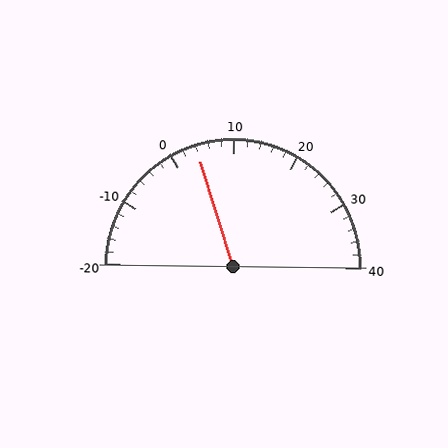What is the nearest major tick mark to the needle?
The nearest major tick mark is 0.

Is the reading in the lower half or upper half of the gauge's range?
The reading is in the lower half of the range (-20 to 40).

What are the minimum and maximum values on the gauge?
The gauge ranges from -20 to 40.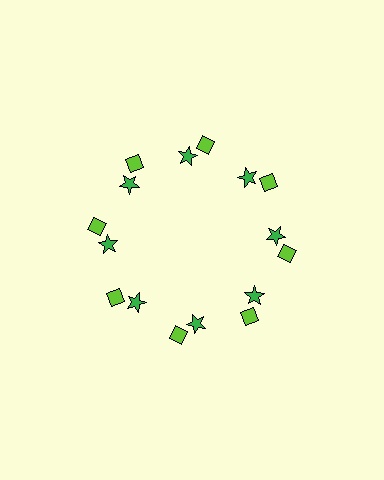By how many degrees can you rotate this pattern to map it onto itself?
The pattern maps onto itself every 45 degrees of rotation.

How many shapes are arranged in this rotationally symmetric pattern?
There are 16 shapes, arranged in 8 groups of 2.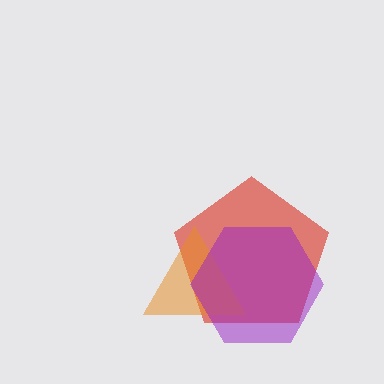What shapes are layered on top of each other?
The layered shapes are: a red pentagon, an orange triangle, a purple hexagon.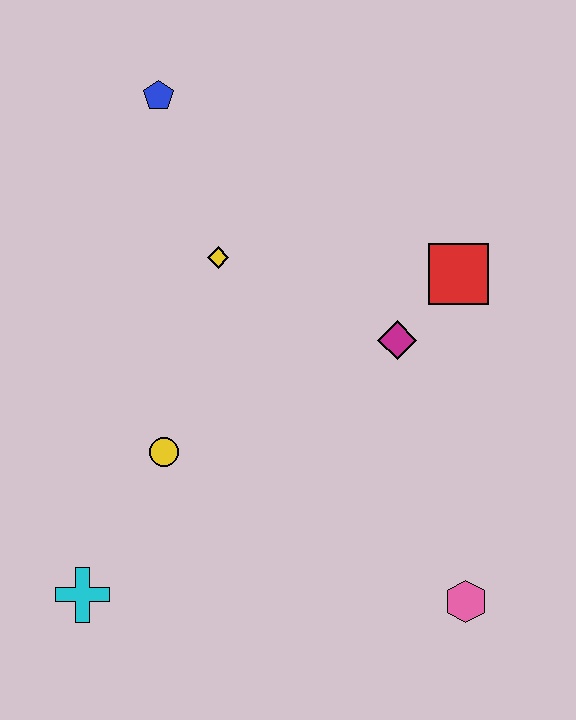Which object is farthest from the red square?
The cyan cross is farthest from the red square.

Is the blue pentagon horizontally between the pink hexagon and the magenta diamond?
No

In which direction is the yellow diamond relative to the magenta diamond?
The yellow diamond is to the left of the magenta diamond.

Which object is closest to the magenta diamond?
The red square is closest to the magenta diamond.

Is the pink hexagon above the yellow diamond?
No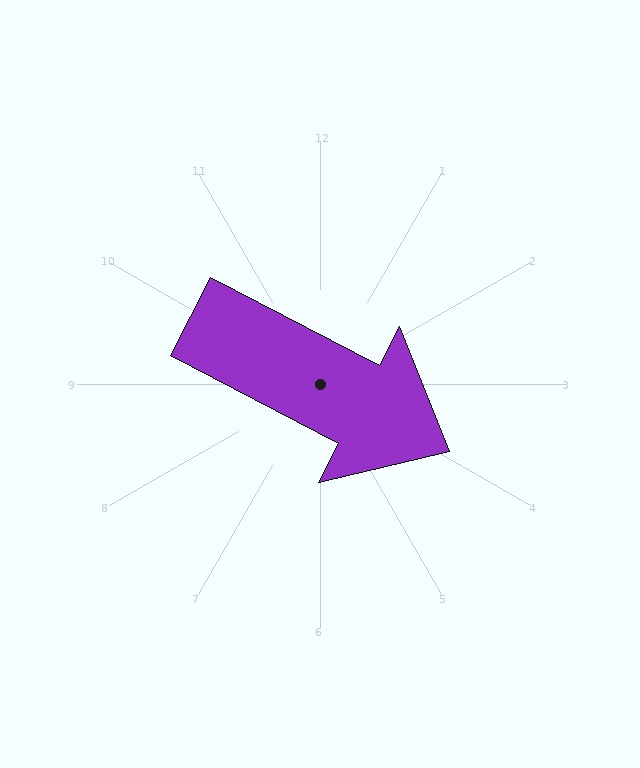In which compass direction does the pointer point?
Southeast.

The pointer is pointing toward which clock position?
Roughly 4 o'clock.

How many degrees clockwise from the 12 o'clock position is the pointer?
Approximately 117 degrees.